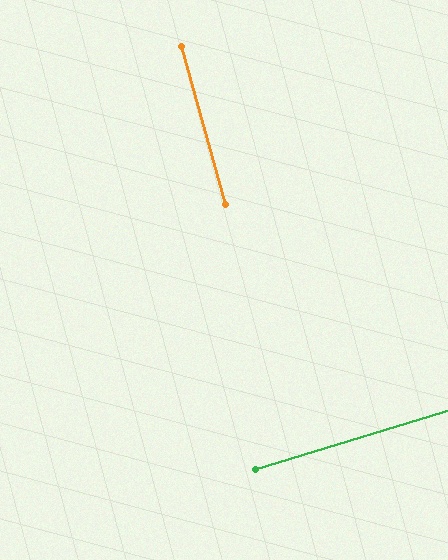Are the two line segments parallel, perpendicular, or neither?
Perpendicular — they meet at approximately 89°.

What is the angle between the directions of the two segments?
Approximately 89 degrees.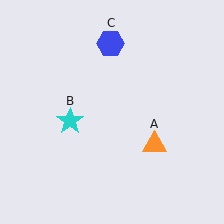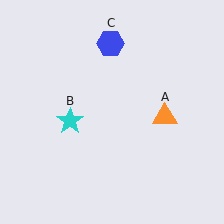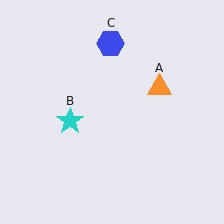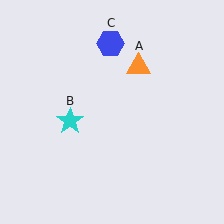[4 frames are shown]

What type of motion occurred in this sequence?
The orange triangle (object A) rotated counterclockwise around the center of the scene.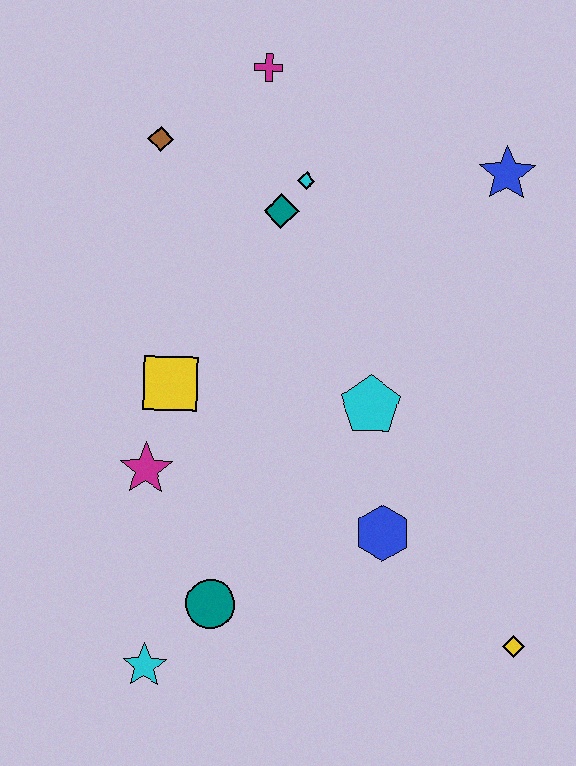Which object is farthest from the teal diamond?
The yellow diamond is farthest from the teal diamond.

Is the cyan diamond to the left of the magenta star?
No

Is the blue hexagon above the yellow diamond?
Yes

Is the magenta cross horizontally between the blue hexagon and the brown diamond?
Yes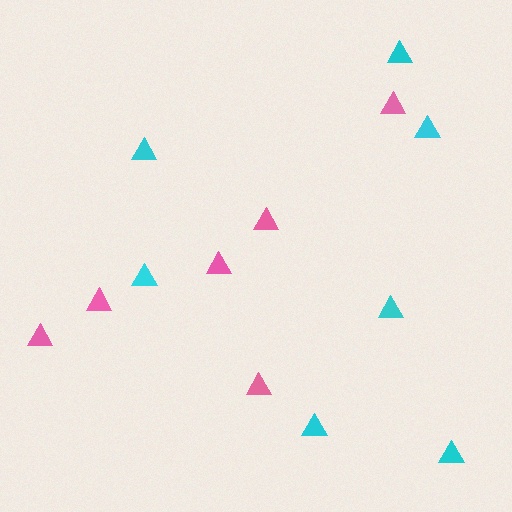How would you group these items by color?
There are 2 groups: one group of cyan triangles (7) and one group of pink triangles (6).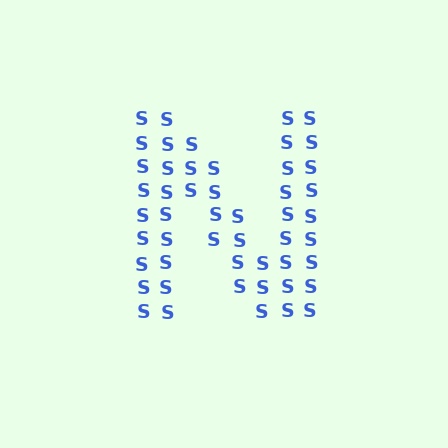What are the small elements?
The small elements are letter S's.